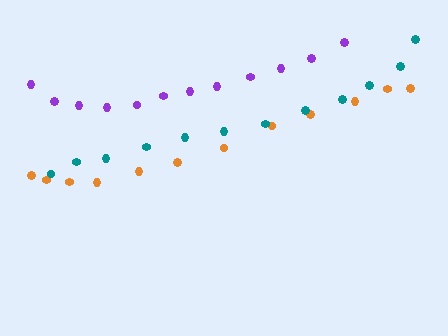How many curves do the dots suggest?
There are 3 distinct paths.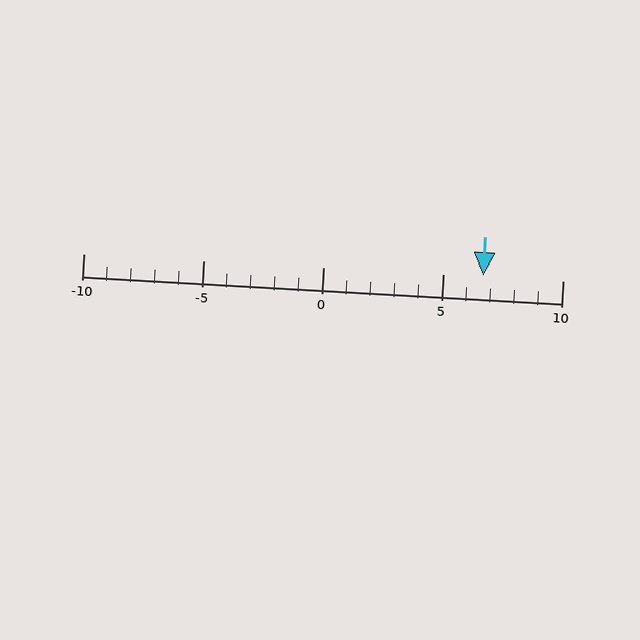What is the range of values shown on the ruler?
The ruler shows values from -10 to 10.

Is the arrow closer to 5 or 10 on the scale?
The arrow is closer to 5.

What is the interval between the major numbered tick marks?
The major tick marks are spaced 5 units apart.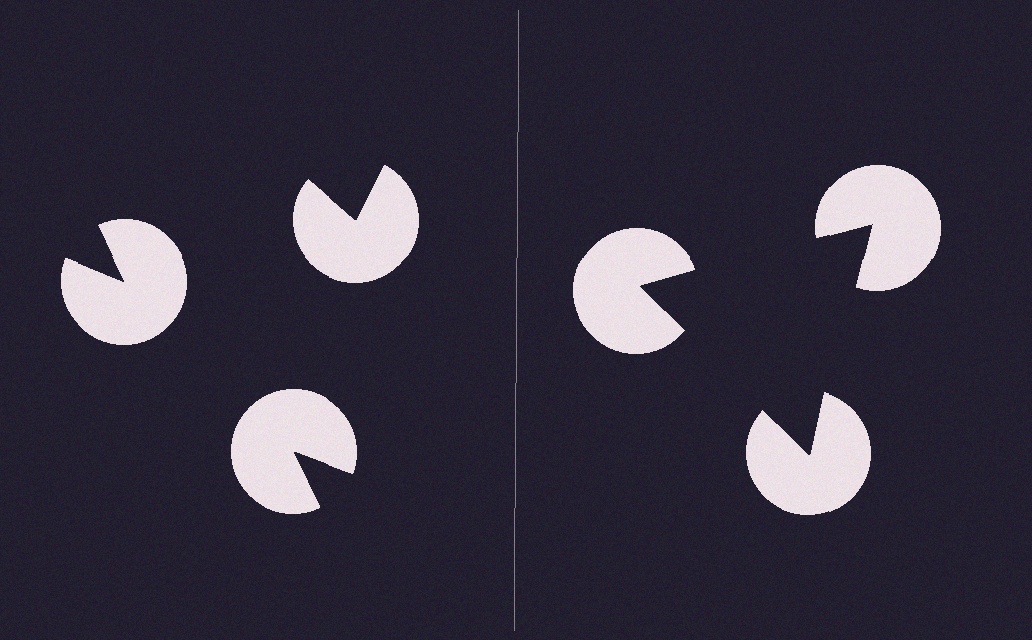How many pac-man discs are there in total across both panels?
6 — 3 on each side.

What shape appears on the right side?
An illusory triangle.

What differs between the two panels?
The pac-man discs are positioned identically on both sides; only the wedge orientations differ. On the right they align to a triangle; on the left they are misaligned.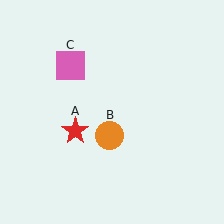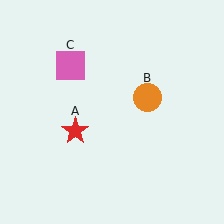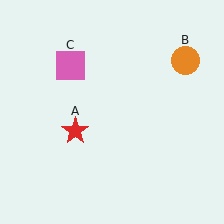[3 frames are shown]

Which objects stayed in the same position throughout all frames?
Red star (object A) and pink square (object C) remained stationary.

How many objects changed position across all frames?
1 object changed position: orange circle (object B).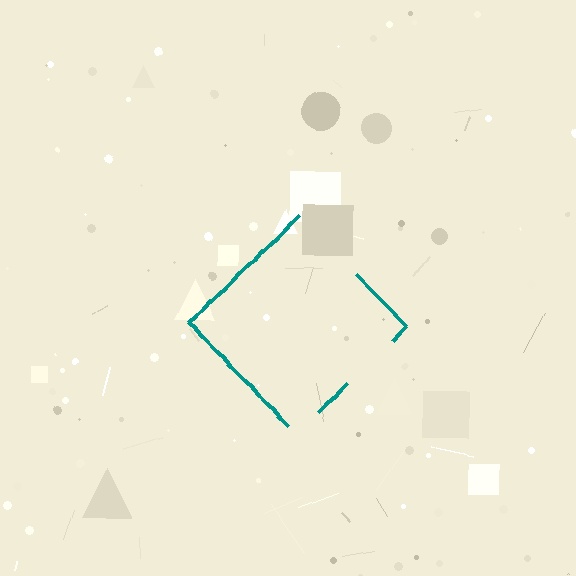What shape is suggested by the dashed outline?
The dashed outline suggests a diamond.